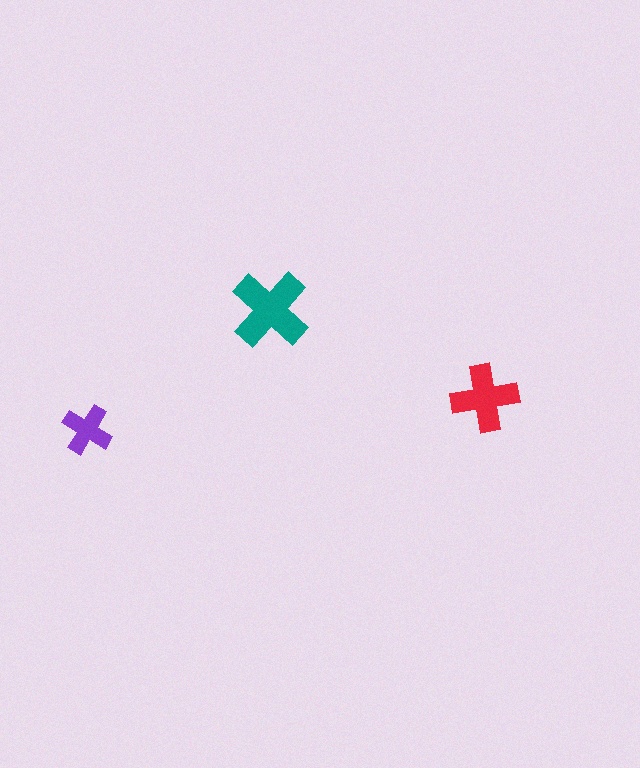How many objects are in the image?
There are 3 objects in the image.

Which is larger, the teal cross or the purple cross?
The teal one.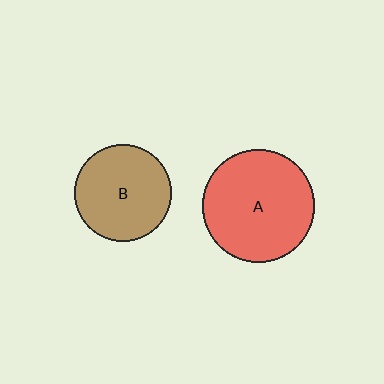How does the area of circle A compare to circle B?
Approximately 1.3 times.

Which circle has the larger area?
Circle A (red).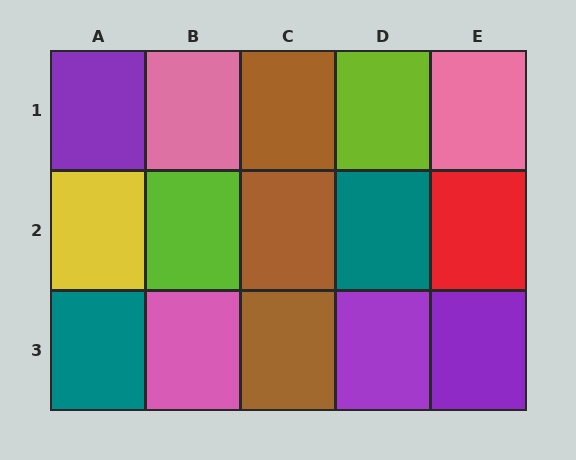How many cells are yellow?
1 cell is yellow.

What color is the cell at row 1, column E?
Pink.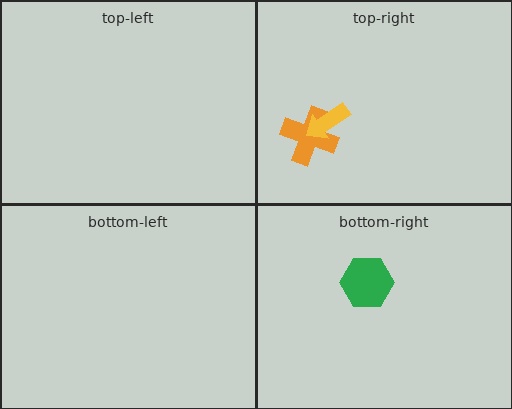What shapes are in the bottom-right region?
The green hexagon.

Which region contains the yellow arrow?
The top-right region.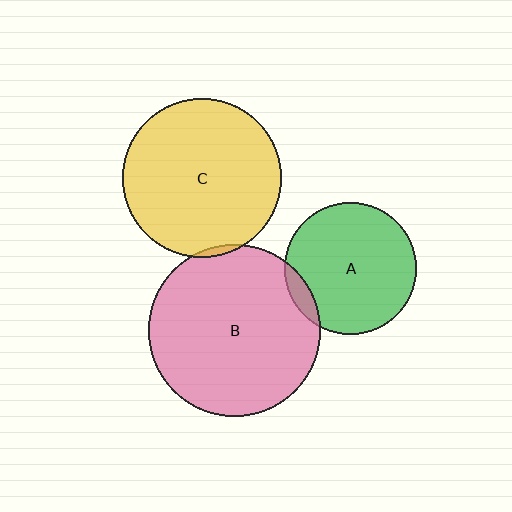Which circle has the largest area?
Circle B (pink).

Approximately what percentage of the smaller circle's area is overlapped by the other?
Approximately 5%.